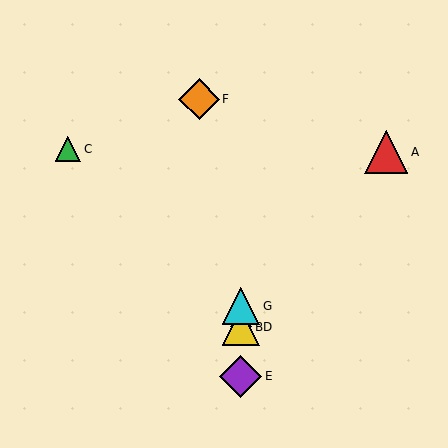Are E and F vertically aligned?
No, E is at x≈241 and F is at x≈199.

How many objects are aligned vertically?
4 objects (B, D, E, G) are aligned vertically.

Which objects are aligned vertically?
Objects B, D, E, G are aligned vertically.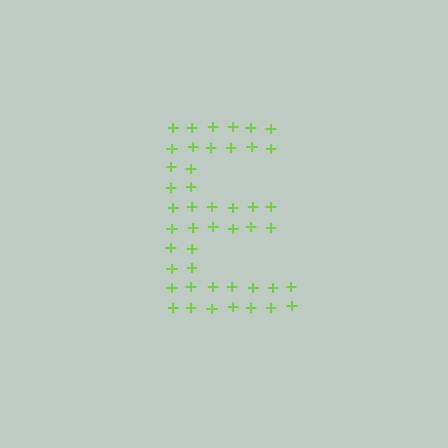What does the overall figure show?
The overall figure shows the letter E.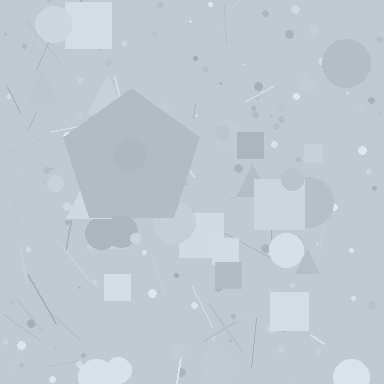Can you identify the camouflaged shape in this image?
The camouflaged shape is a pentagon.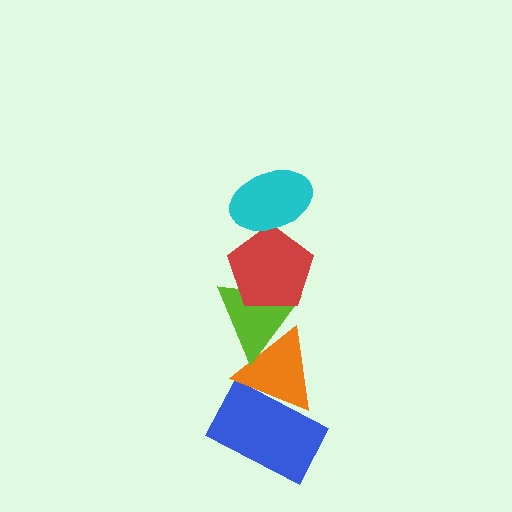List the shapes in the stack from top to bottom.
From top to bottom: the cyan ellipse, the red pentagon, the lime triangle, the orange triangle, the blue rectangle.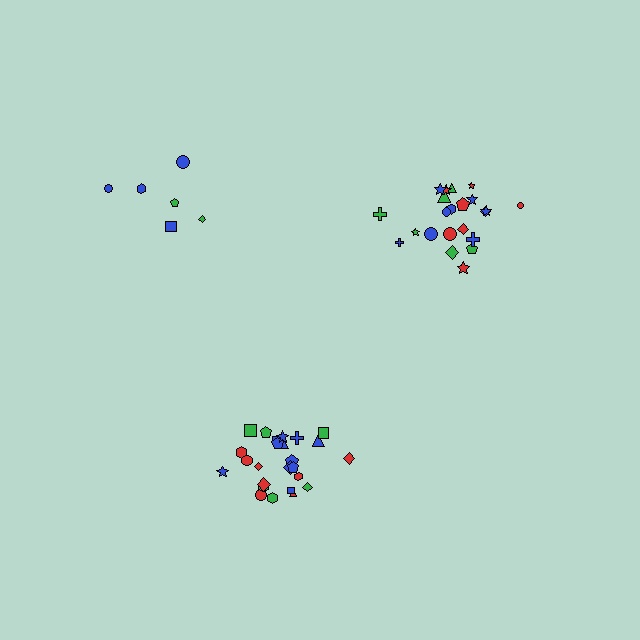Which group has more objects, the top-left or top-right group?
The top-right group.